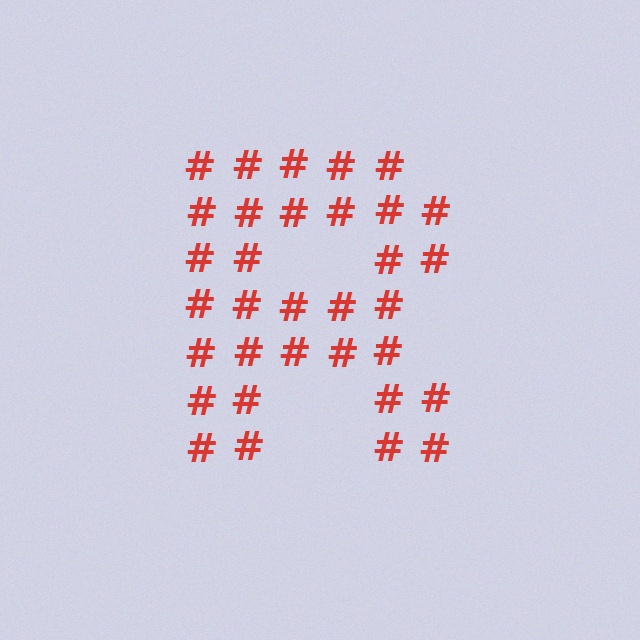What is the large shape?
The large shape is the letter R.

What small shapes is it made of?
It is made of small hash symbols.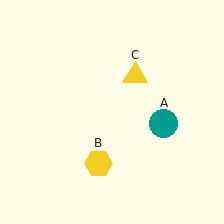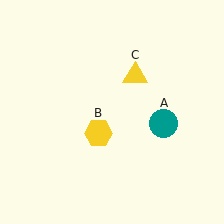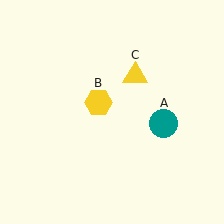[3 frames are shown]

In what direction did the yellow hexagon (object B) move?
The yellow hexagon (object B) moved up.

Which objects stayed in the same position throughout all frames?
Teal circle (object A) and yellow triangle (object C) remained stationary.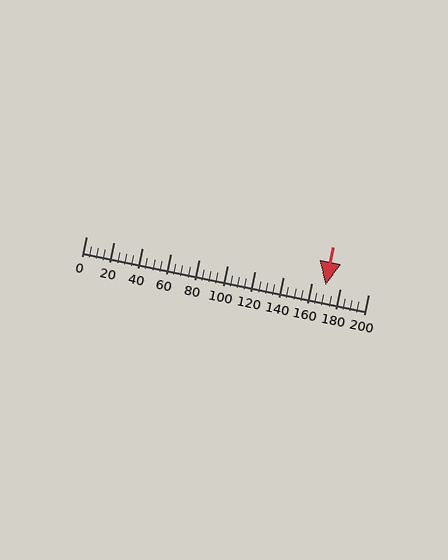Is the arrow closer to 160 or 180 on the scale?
The arrow is closer to 160.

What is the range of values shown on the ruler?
The ruler shows values from 0 to 200.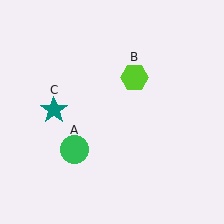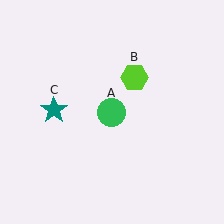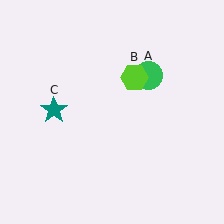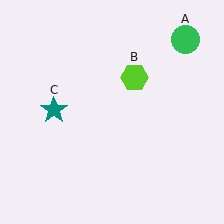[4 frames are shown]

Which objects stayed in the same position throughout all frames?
Lime hexagon (object B) and teal star (object C) remained stationary.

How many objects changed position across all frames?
1 object changed position: green circle (object A).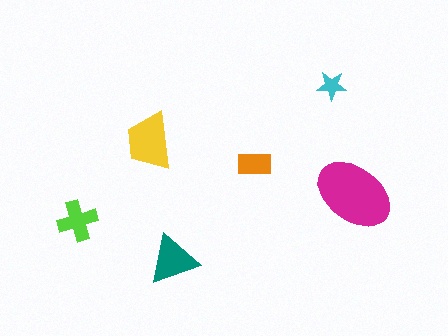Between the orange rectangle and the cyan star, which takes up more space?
The orange rectangle.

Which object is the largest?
The magenta ellipse.